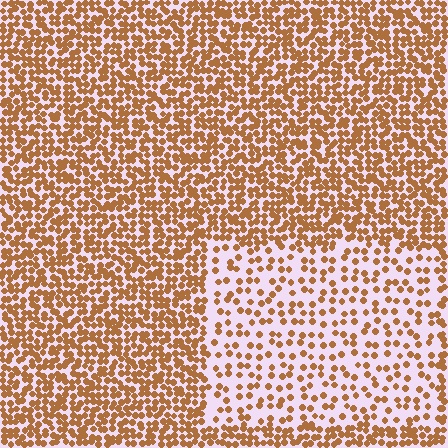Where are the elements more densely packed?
The elements are more densely packed outside the rectangle boundary.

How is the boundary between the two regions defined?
The boundary is defined by a change in element density (approximately 2.4x ratio). All elements are the same color, size, and shape.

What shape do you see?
I see a rectangle.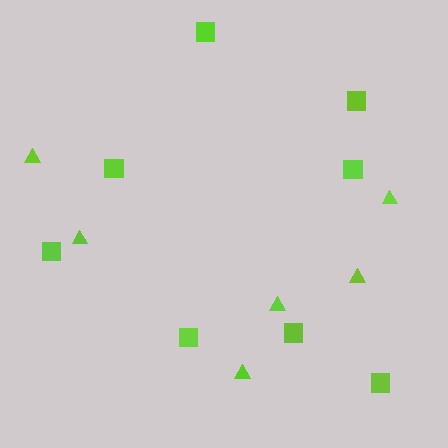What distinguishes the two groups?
There are 2 groups: one group of triangles (6) and one group of squares (8).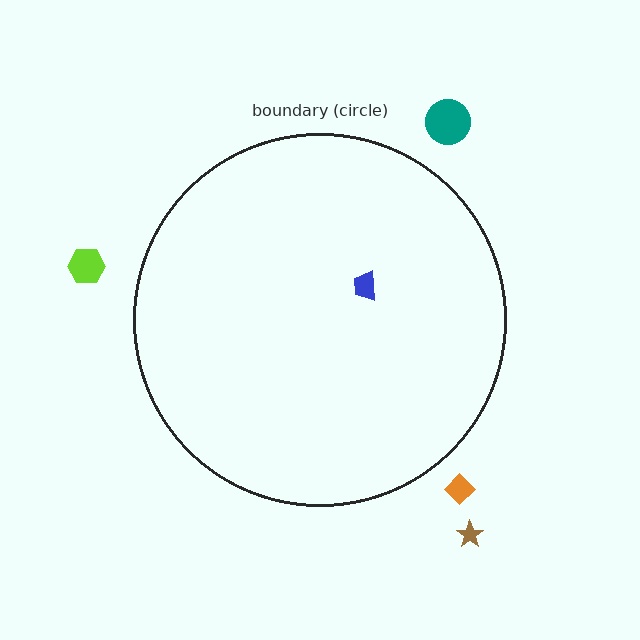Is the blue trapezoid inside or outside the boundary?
Inside.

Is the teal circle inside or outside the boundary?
Outside.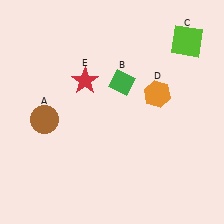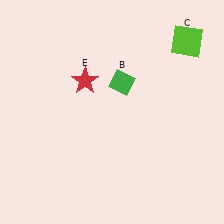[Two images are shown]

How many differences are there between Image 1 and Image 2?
There are 2 differences between the two images.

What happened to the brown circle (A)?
The brown circle (A) was removed in Image 2. It was in the bottom-left area of Image 1.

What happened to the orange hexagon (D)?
The orange hexagon (D) was removed in Image 2. It was in the top-right area of Image 1.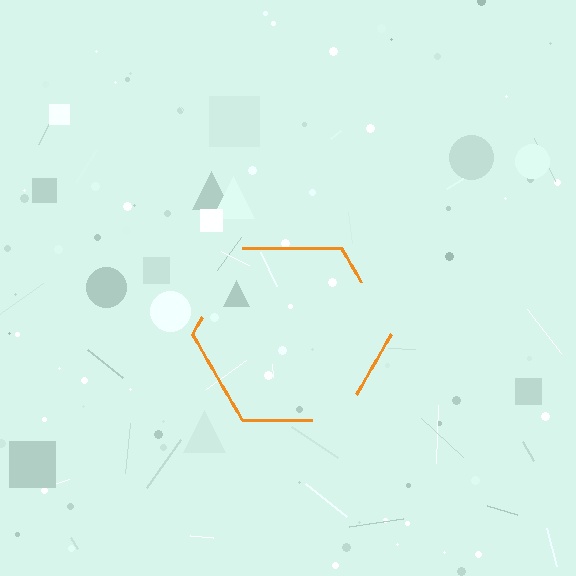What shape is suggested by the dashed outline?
The dashed outline suggests a hexagon.